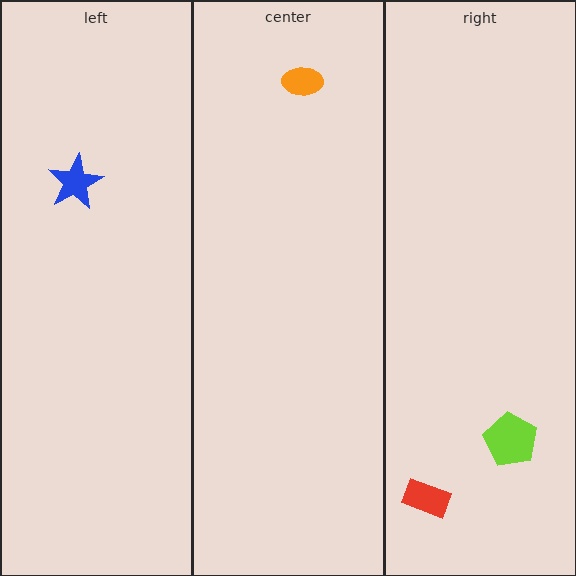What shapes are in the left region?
The blue star.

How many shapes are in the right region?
2.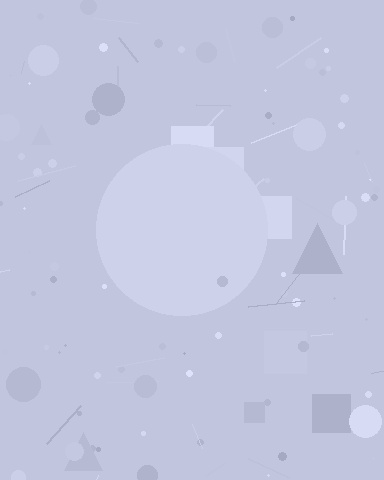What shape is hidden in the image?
A circle is hidden in the image.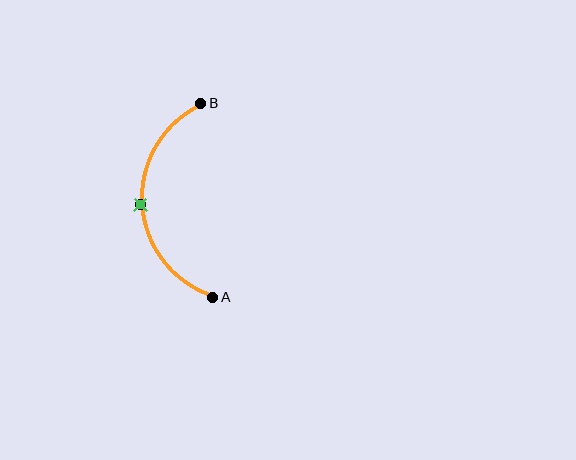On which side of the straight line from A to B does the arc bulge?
The arc bulges to the left of the straight line connecting A and B.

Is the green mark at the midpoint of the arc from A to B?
Yes. The green mark lies on the arc at equal arc-length from both A and B — it is the arc midpoint.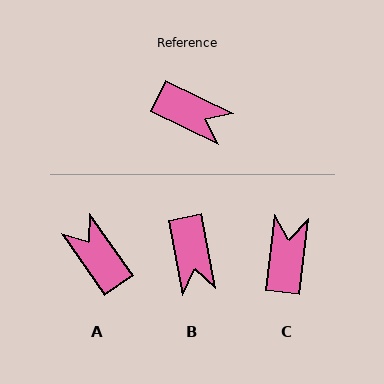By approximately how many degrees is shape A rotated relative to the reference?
Approximately 151 degrees counter-clockwise.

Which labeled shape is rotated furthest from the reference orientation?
A, about 151 degrees away.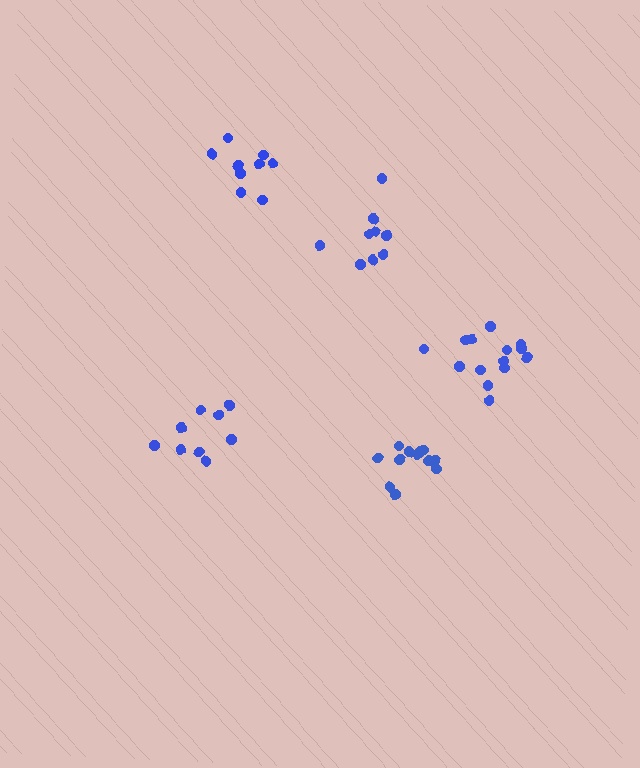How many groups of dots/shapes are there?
There are 5 groups.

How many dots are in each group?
Group 1: 14 dots, Group 2: 9 dots, Group 3: 9 dots, Group 4: 9 dots, Group 5: 14 dots (55 total).